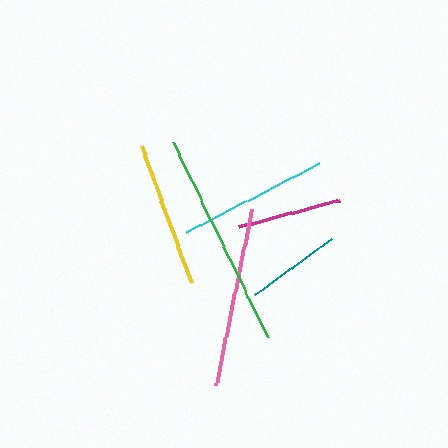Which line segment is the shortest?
The teal line is the shortest at approximately 93 pixels.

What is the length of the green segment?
The green segment is approximately 217 pixels long.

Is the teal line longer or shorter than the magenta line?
The magenta line is longer than the teal line.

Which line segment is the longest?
The green line is the longest at approximately 217 pixels.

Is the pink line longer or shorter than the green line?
The green line is longer than the pink line.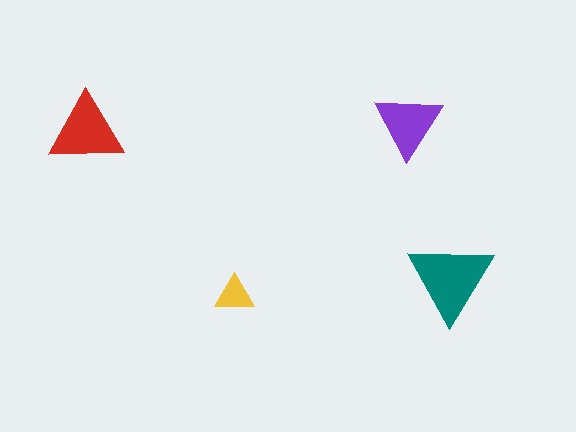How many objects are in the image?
There are 4 objects in the image.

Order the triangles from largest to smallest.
the teal one, the red one, the purple one, the yellow one.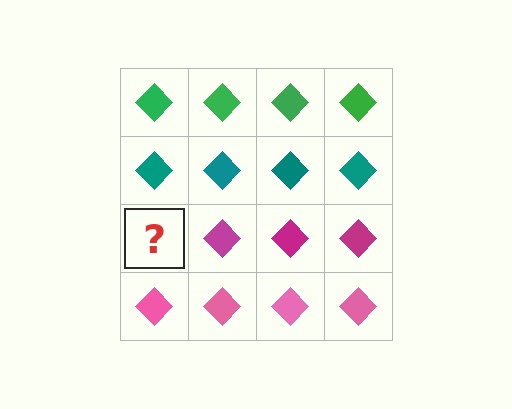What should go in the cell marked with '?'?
The missing cell should contain a magenta diamond.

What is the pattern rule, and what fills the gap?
The rule is that each row has a consistent color. The gap should be filled with a magenta diamond.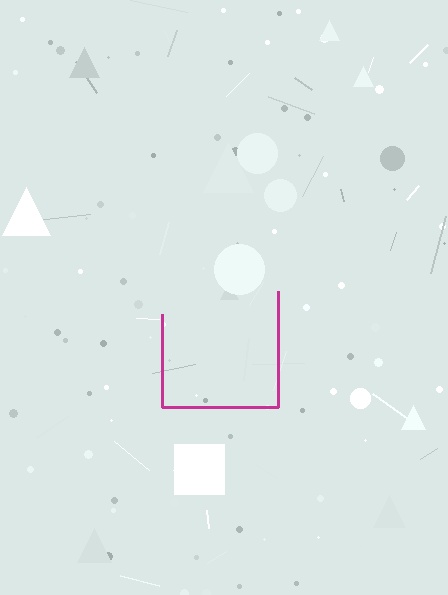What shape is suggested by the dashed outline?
The dashed outline suggests a square.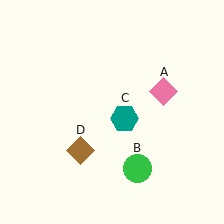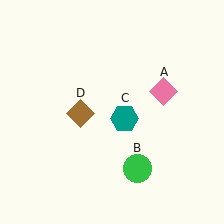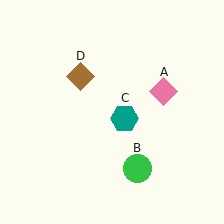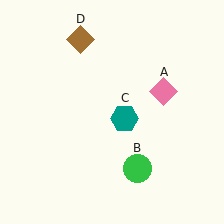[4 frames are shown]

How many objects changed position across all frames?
1 object changed position: brown diamond (object D).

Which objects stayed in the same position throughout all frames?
Pink diamond (object A) and green circle (object B) and teal hexagon (object C) remained stationary.